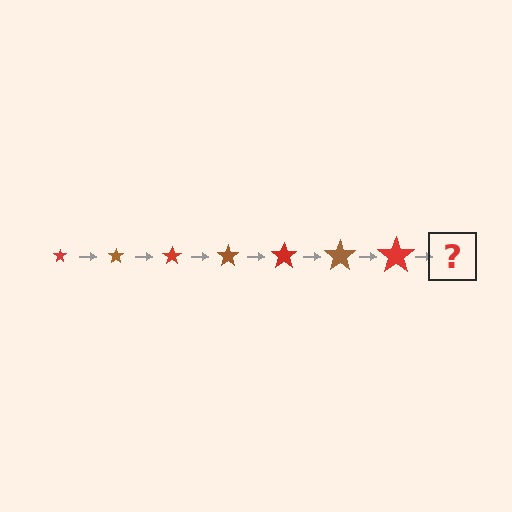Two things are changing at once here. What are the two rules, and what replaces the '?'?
The two rules are that the star grows larger each step and the color cycles through red and brown. The '?' should be a brown star, larger than the previous one.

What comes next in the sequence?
The next element should be a brown star, larger than the previous one.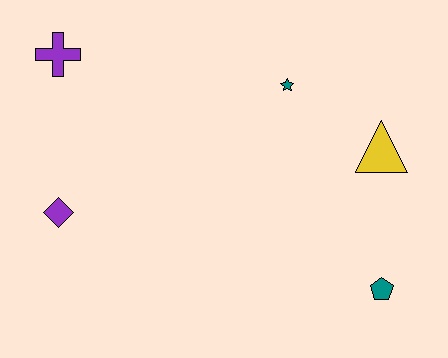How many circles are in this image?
There are no circles.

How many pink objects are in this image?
There are no pink objects.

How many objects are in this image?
There are 5 objects.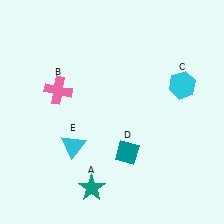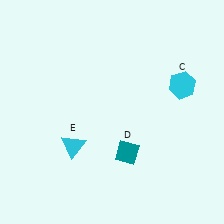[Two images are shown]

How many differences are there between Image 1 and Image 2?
There are 2 differences between the two images.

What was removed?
The pink cross (B), the teal star (A) were removed in Image 2.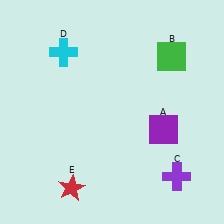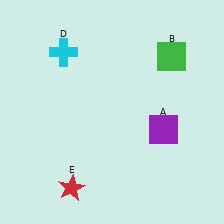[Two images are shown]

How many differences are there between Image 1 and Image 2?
There is 1 difference between the two images.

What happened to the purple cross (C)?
The purple cross (C) was removed in Image 2. It was in the bottom-right area of Image 1.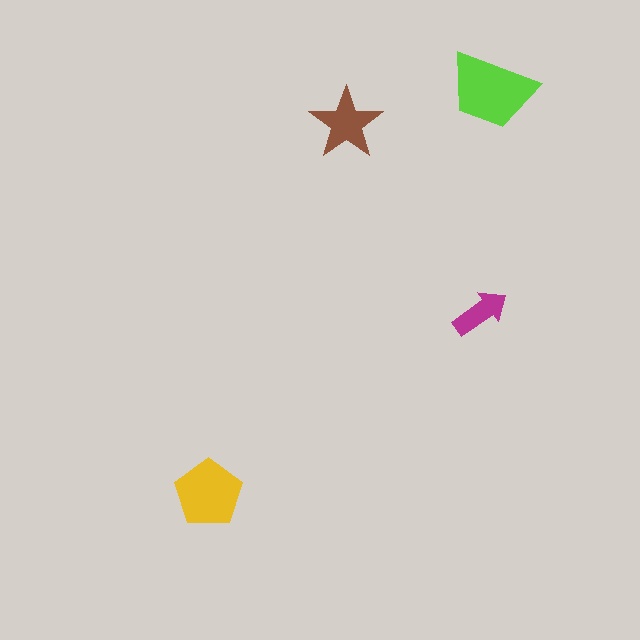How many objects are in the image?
There are 4 objects in the image.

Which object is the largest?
The lime trapezoid.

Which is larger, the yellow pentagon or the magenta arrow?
The yellow pentagon.